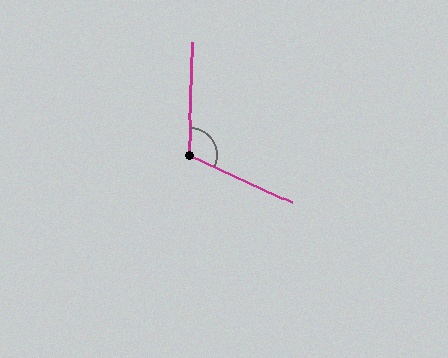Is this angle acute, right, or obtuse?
It is obtuse.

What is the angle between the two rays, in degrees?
Approximately 113 degrees.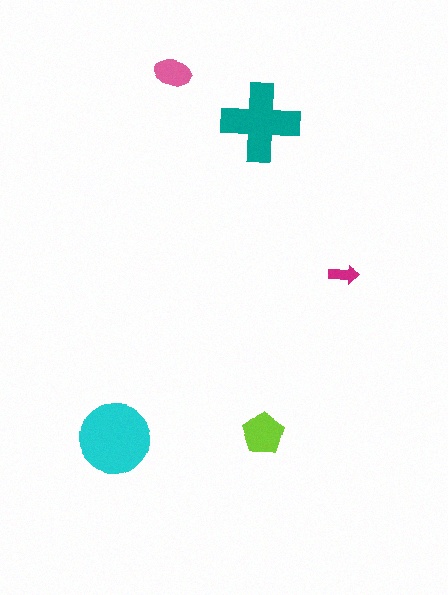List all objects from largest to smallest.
The cyan circle, the teal cross, the lime pentagon, the pink ellipse, the magenta arrow.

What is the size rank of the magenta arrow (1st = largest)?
5th.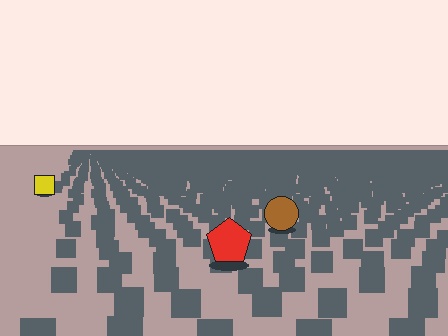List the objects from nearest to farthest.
From nearest to farthest: the red pentagon, the brown circle, the yellow square.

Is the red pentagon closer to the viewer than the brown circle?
Yes. The red pentagon is closer — you can tell from the texture gradient: the ground texture is coarser near it.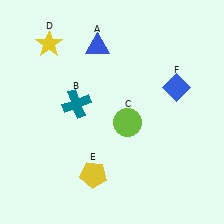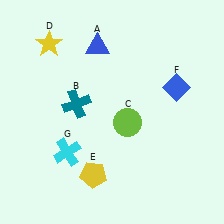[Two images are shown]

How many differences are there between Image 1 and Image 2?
There is 1 difference between the two images.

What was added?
A cyan cross (G) was added in Image 2.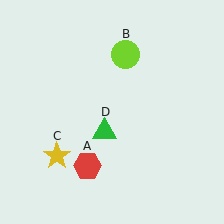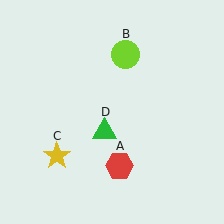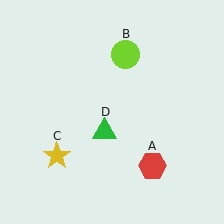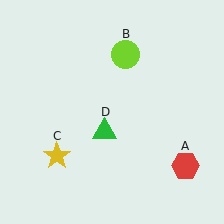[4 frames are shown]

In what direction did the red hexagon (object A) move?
The red hexagon (object A) moved right.